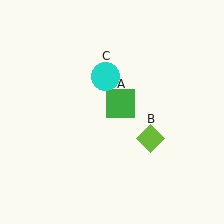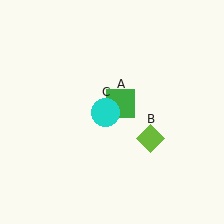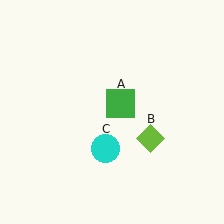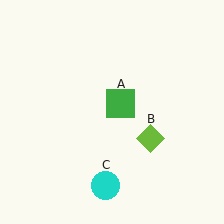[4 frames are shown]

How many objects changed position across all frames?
1 object changed position: cyan circle (object C).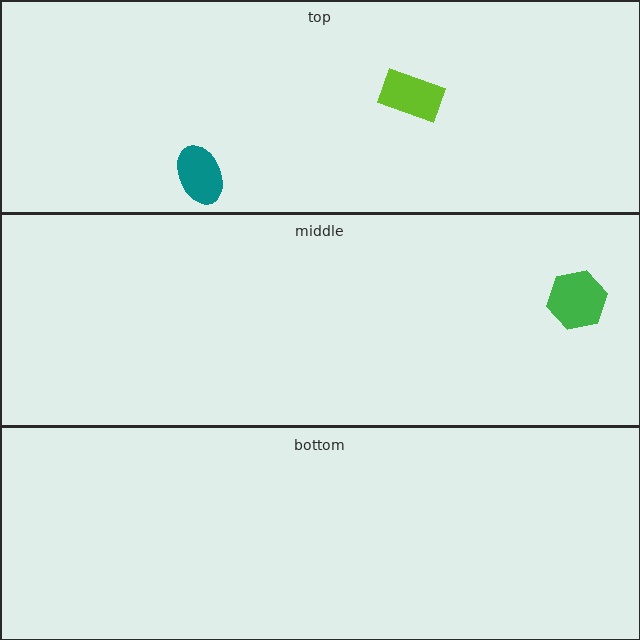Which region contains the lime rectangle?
The top region.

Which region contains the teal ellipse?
The top region.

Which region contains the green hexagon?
The middle region.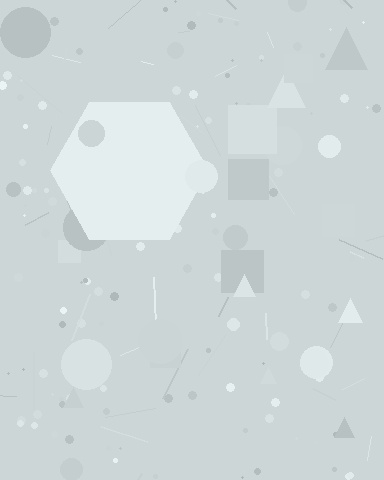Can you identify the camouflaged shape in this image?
The camouflaged shape is a hexagon.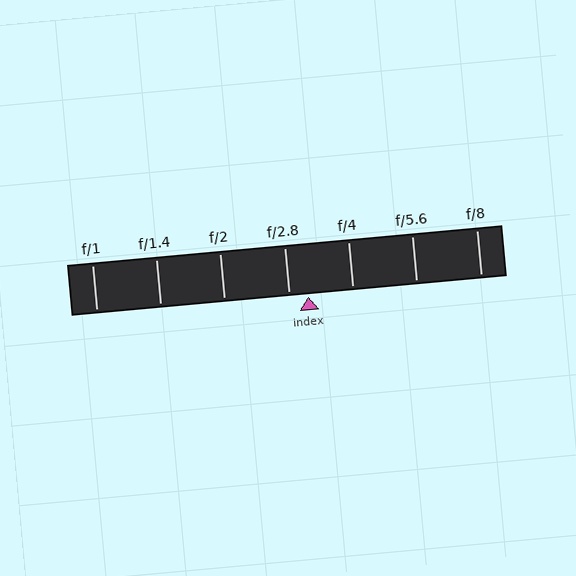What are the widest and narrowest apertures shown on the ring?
The widest aperture shown is f/1 and the narrowest is f/8.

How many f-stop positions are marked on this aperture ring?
There are 7 f-stop positions marked.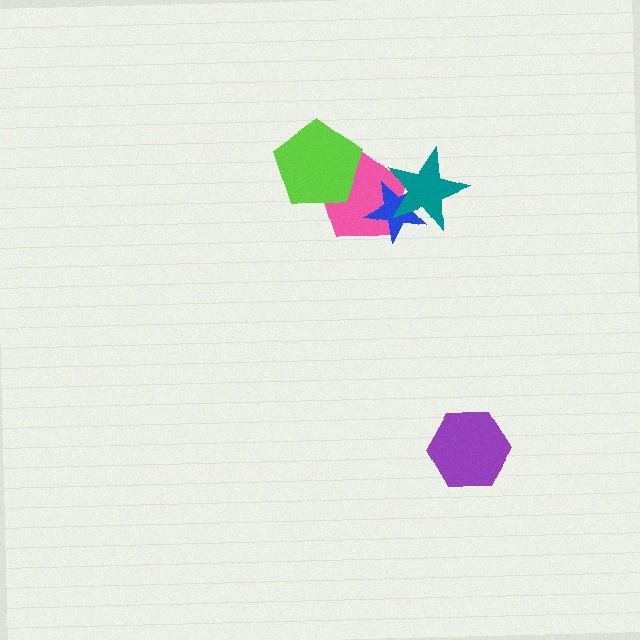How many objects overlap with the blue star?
2 objects overlap with the blue star.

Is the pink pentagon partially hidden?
Yes, it is partially covered by another shape.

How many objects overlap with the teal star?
2 objects overlap with the teal star.